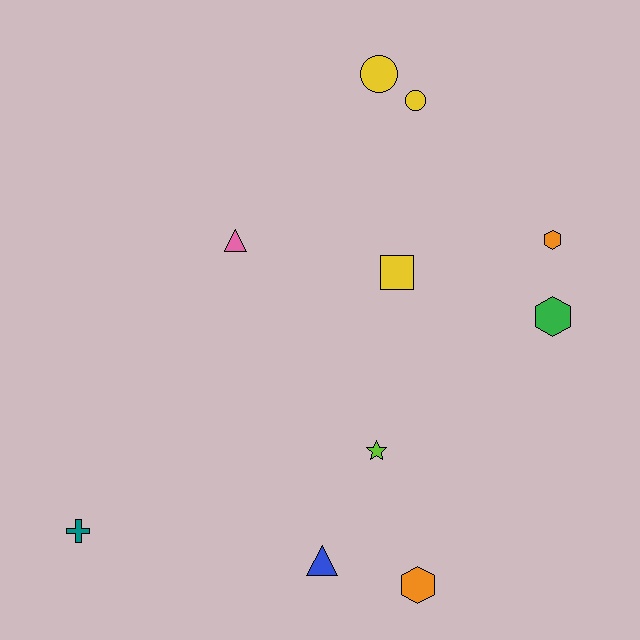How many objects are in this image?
There are 10 objects.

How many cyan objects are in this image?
There are no cyan objects.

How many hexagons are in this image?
There are 3 hexagons.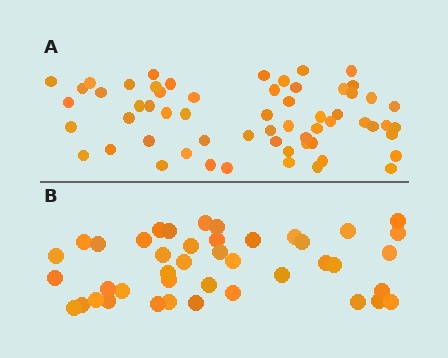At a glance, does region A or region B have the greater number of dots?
Region A (the top region) has more dots.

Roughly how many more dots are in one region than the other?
Region A has approximately 20 more dots than region B.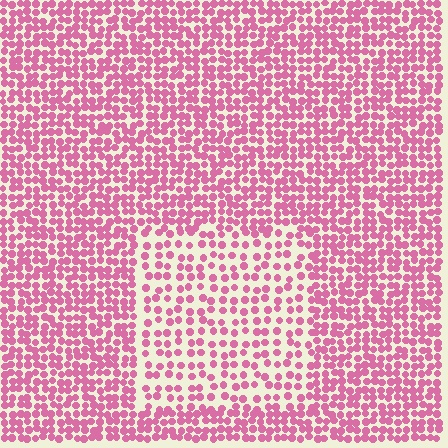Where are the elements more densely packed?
The elements are more densely packed outside the rectangle boundary.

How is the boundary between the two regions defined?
The boundary is defined by a change in element density (approximately 1.8x ratio). All elements are the same color, size, and shape.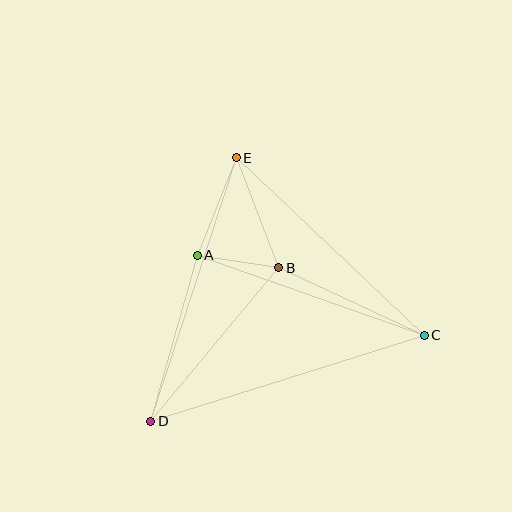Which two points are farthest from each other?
Points C and D are farthest from each other.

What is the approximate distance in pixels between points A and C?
The distance between A and C is approximately 241 pixels.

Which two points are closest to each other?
Points A and B are closest to each other.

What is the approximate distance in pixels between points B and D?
The distance between B and D is approximately 200 pixels.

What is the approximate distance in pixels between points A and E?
The distance between A and E is approximately 105 pixels.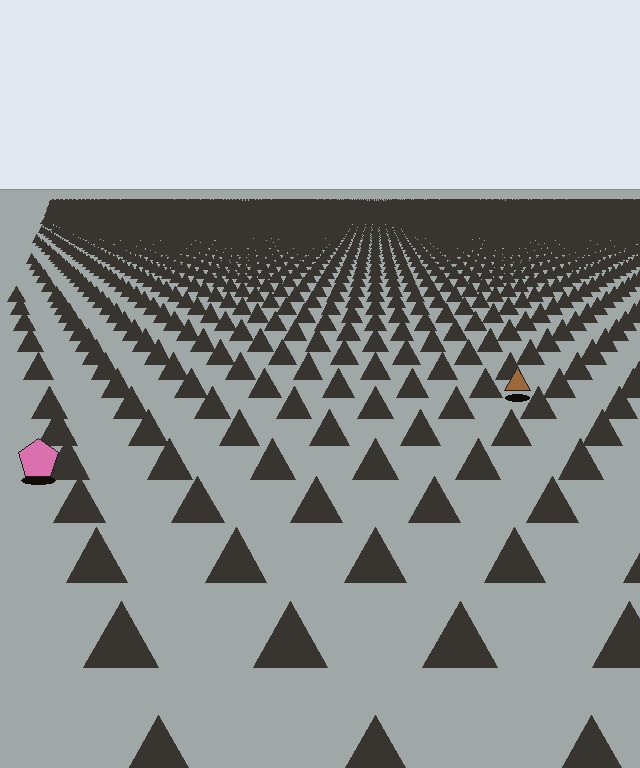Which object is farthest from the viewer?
The brown triangle is farthest from the viewer. It appears smaller and the ground texture around it is denser.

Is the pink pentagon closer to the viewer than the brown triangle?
Yes. The pink pentagon is closer — you can tell from the texture gradient: the ground texture is coarser near it.